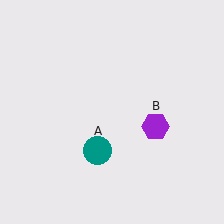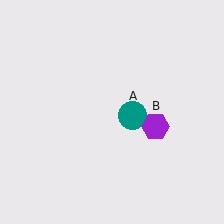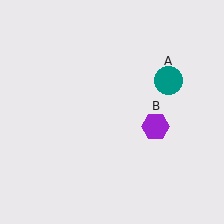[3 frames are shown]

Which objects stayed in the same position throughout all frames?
Purple hexagon (object B) remained stationary.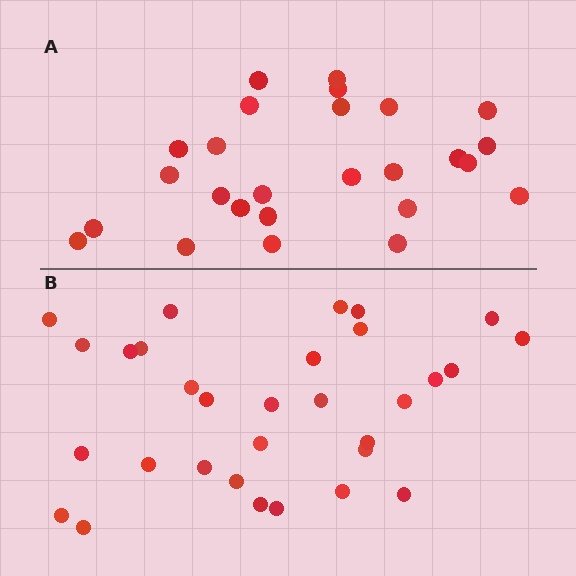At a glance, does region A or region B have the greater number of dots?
Region B (the bottom region) has more dots.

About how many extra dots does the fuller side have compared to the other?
Region B has about 5 more dots than region A.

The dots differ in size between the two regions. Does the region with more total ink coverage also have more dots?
No. Region A has more total ink coverage because its dots are larger, but region B actually contains more individual dots. Total area can be misleading — the number of items is what matters here.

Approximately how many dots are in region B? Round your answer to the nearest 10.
About 30 dots. (The exact count is 31, which rounds to 30.)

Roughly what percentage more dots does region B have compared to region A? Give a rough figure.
About 20% more.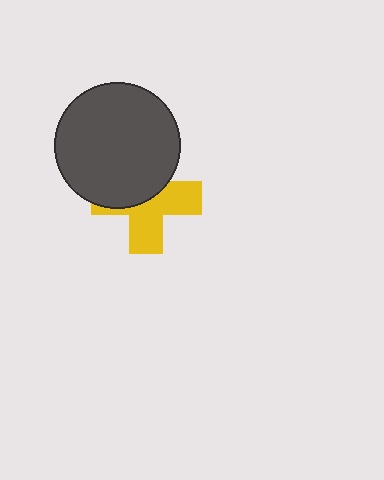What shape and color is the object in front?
The object in front is a dark gray circle.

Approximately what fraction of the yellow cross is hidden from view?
Roughly 48% of the yellow cross is hidden behind the dark gray circle.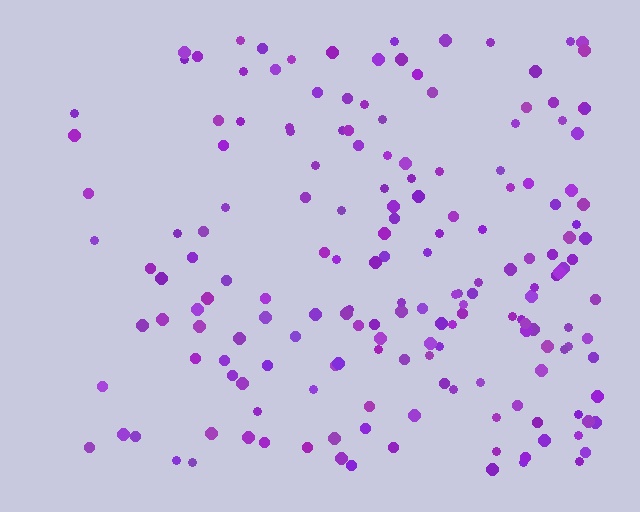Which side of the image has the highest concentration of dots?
The right.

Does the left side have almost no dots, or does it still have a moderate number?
Still a moderate number, just noticeably fewer than the right.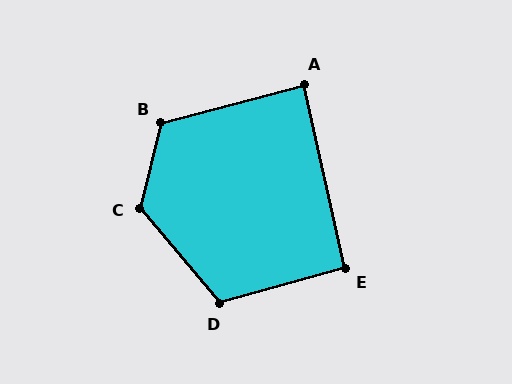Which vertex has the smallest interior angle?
A, at approximately 88 degrees.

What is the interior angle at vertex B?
Approximately 119 degrees (obtuse).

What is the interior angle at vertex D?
Approximately 114 degrees (obtuse).